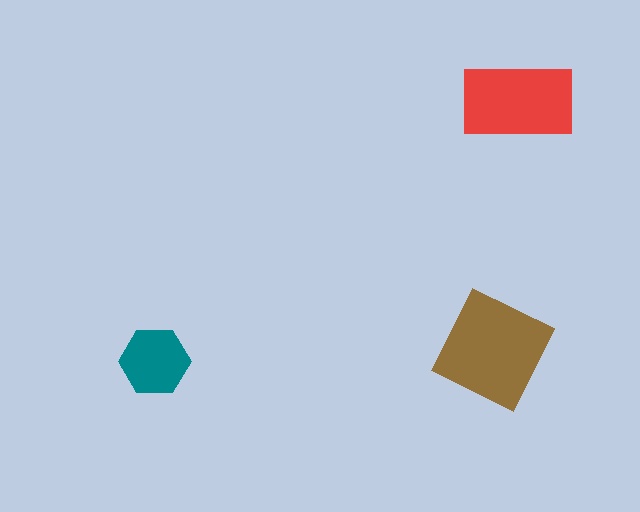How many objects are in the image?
There are 3 objects in the image.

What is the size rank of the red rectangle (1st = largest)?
2nd.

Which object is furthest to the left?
The teal hexagon is leftmost.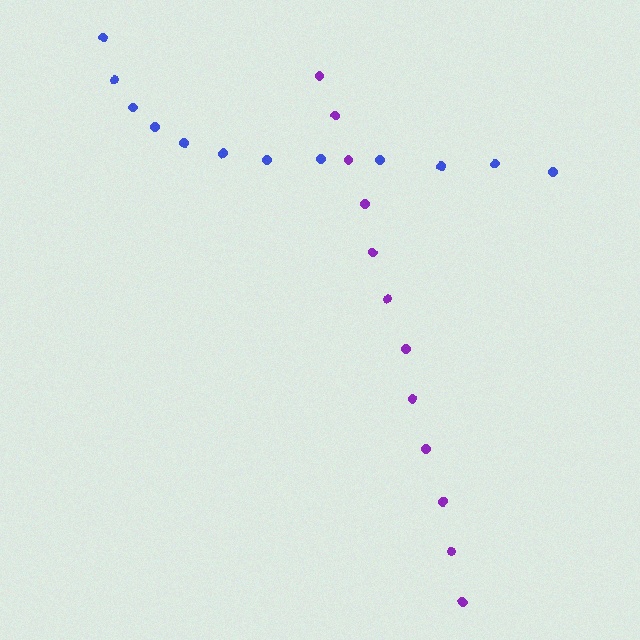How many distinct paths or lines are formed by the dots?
There are 2 distinct paths.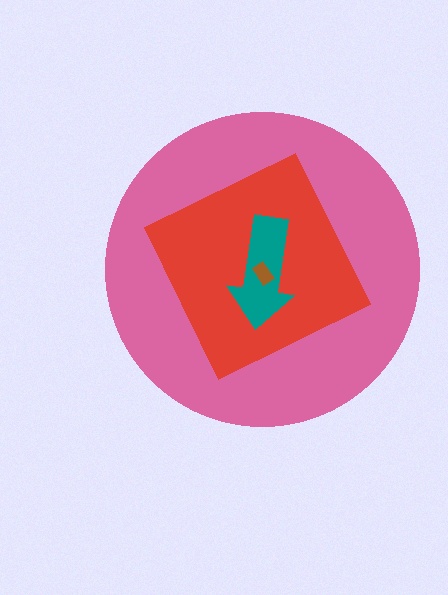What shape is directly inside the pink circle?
The red diamond.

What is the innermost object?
The brown rectangle.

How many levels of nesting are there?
4.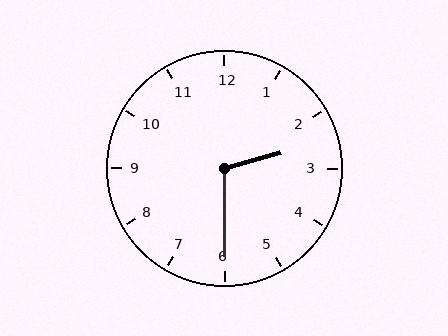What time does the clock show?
2:30.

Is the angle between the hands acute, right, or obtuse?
It is obtuse.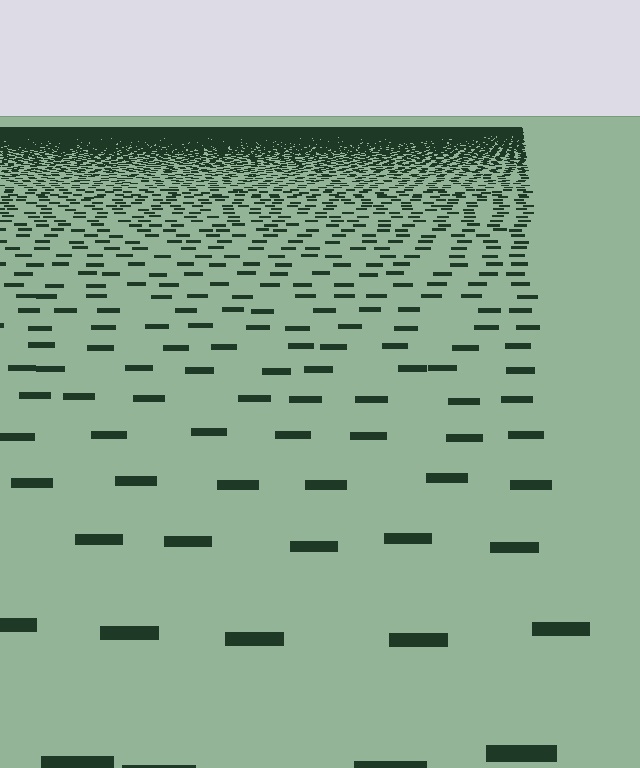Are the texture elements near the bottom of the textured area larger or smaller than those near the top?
Larger. Near the bottom, elements are closer to the viewer and appear at a bigger on-screen size.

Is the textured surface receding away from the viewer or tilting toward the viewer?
The surface is receding away from the viewer. Texture elements get smaller and denser toward the top.